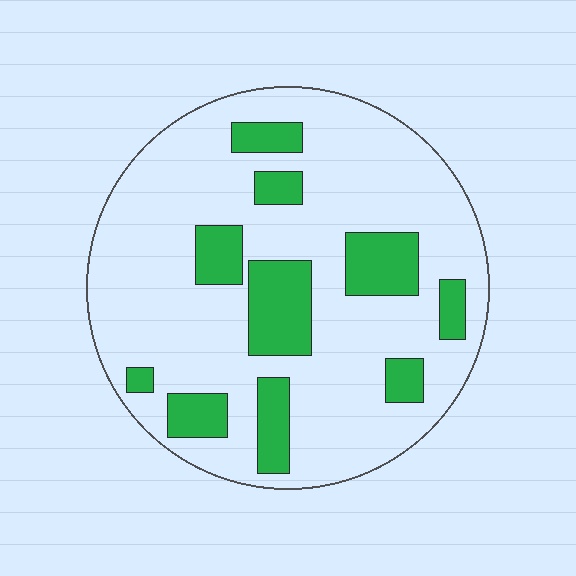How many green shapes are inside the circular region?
10.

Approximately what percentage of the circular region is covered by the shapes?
Approximately 20%.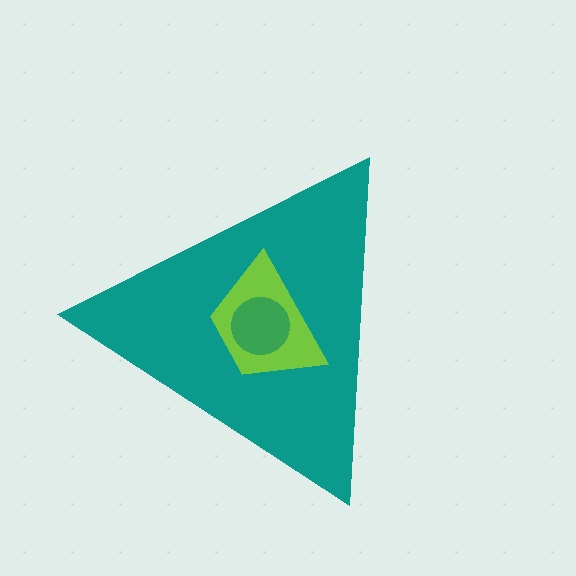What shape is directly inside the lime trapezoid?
The green circle.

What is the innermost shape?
The green circle.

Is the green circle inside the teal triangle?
Yes.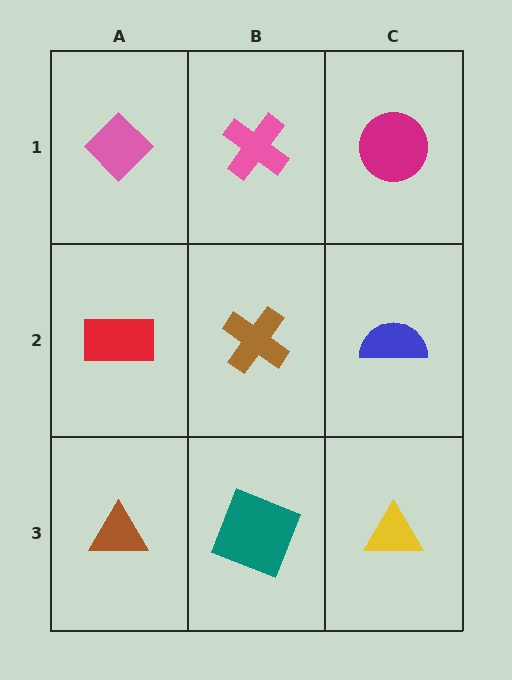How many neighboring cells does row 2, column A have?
3.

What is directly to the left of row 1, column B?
A pink diamond.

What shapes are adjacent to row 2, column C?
A magenta circle (row 1, column C), a yellow triangle (row 3, column C), a brown cross (row 2, column B).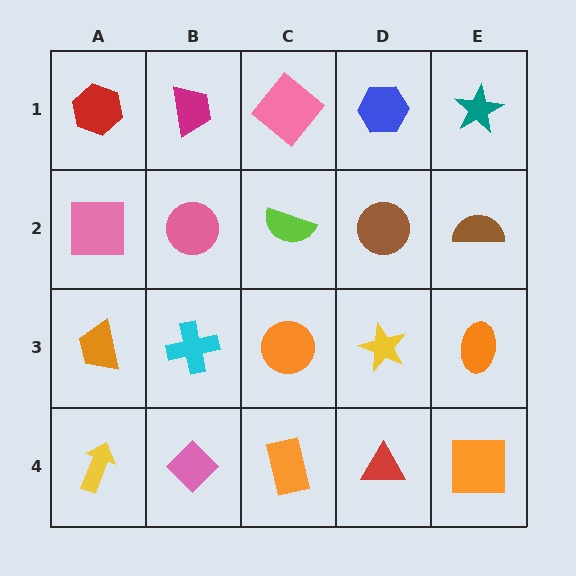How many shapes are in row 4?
5 shapes.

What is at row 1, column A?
A red hexagon.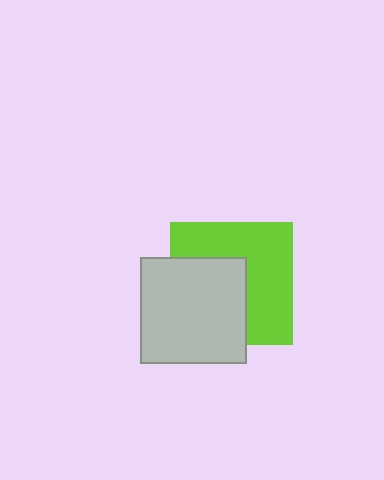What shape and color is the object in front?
The object in front is a light gray square.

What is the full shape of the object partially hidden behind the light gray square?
The partially hidden object is a lime square.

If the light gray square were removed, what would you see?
You would see the complete lime square.